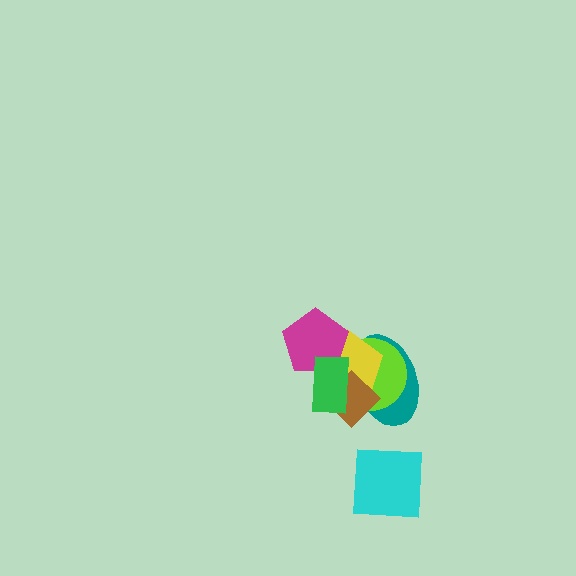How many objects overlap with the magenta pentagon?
3 objects overlap with the magenta pentagon.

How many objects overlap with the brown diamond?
4 objects overlap with the brown diamond.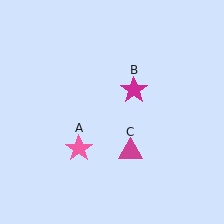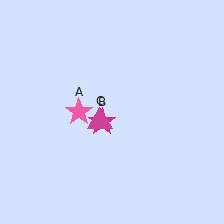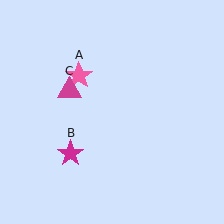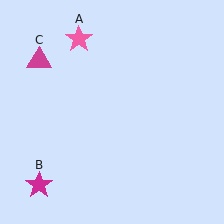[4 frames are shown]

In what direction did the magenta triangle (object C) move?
The magenta triangle (object C) moved up and to the left.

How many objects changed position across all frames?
3 objects changed position: pink star (object A), magenta star (object B), magenta triangle (object C).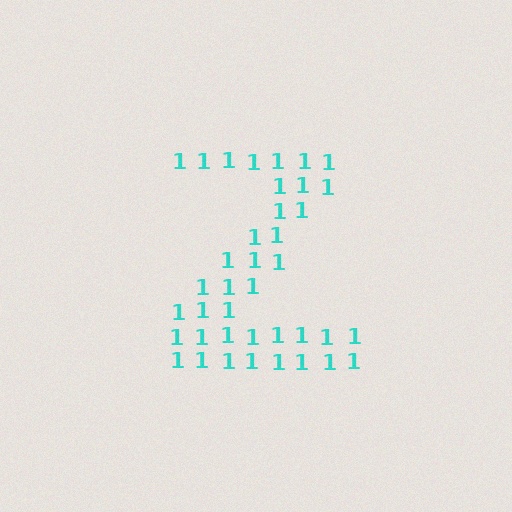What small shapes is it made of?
It is made of small digit 1's.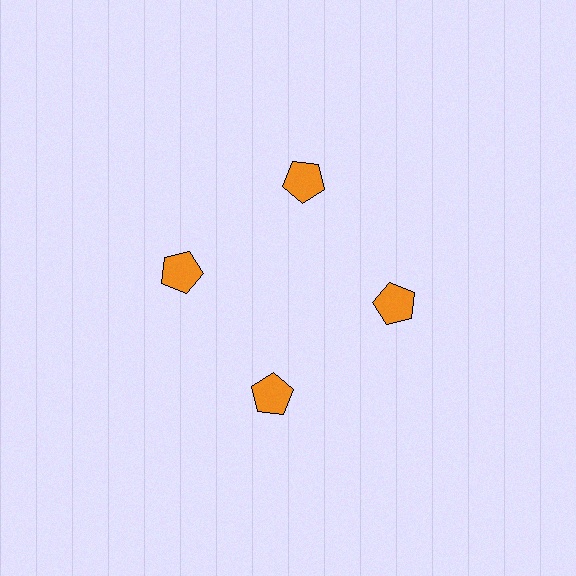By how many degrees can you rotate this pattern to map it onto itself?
The pattern maps onto itself every 90 degrees of rotation.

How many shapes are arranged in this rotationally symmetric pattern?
There are 4 shapes, arranged in 4 groups of 1.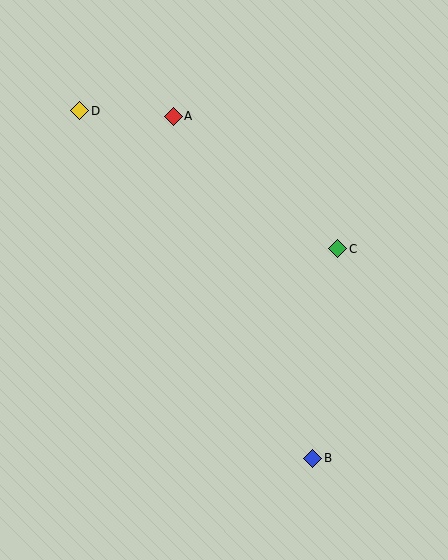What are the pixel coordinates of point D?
Point D is at (80, 111).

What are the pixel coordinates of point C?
Point C is at (338, 249).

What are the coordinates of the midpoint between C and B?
The midpoint between C and B is at (325, 354).